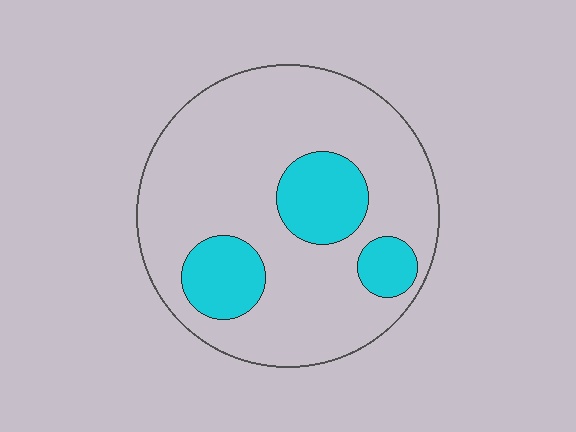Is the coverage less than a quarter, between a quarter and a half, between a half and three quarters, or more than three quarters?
Less than a quarter.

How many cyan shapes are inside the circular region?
3.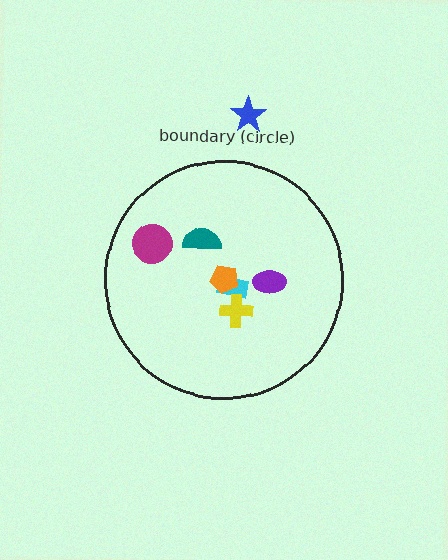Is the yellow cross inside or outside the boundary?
Inside.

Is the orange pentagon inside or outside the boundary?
Inside.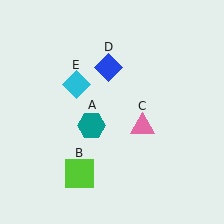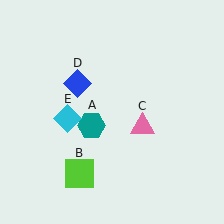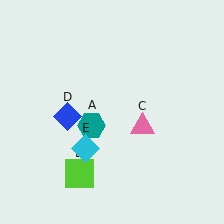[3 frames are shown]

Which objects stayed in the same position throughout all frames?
Teal hexagon (object A) and lime square (object B) and pink triangle (object C) remained stationary.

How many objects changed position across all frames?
2 objects changed position: blue diamond (object D), cyan diamond (object E).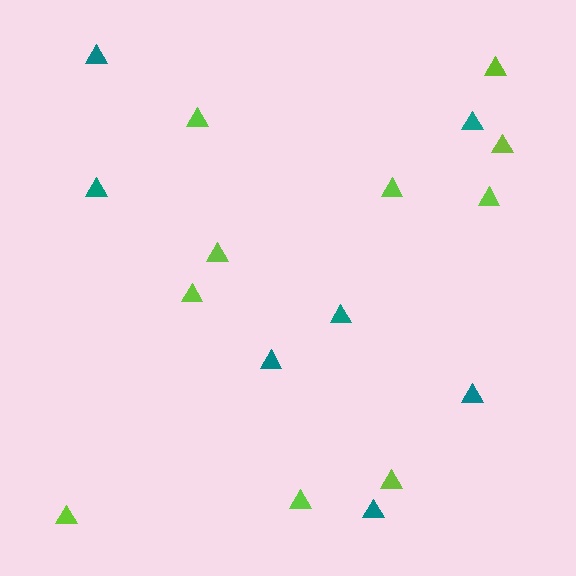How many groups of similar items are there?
There are 2 groups: one group of lime triangles (10) and one group of teal triangles (7).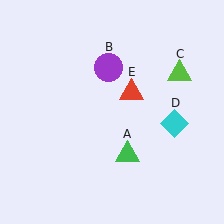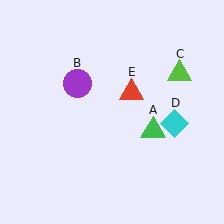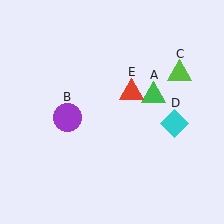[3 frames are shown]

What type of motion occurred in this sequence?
The green triangle (object A), purple circle (object B) rotated counterclockwise around the center of the scene.